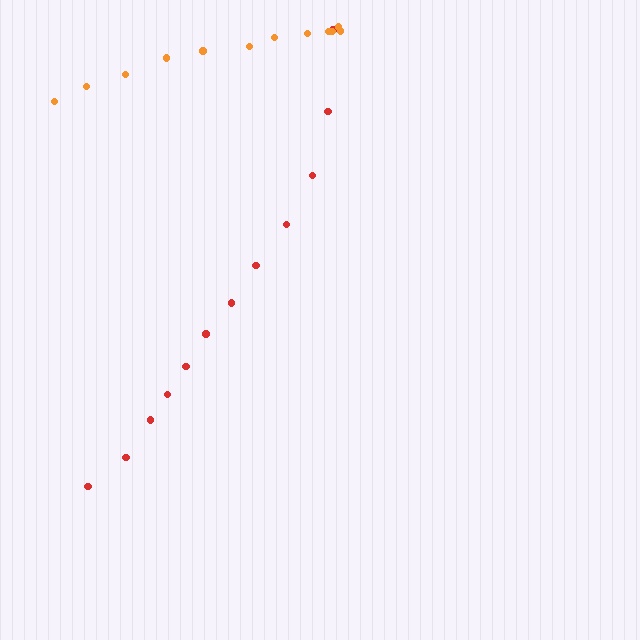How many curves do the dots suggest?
There are 2 distinct paths.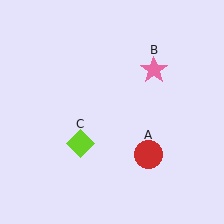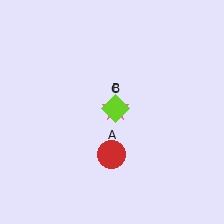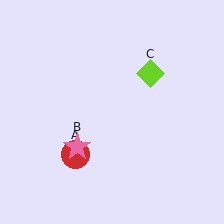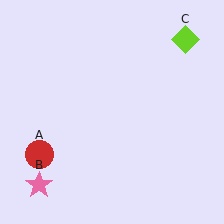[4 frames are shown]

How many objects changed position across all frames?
3 objects changed position: red circle (object A), pink star (object B), lime diamond (object C).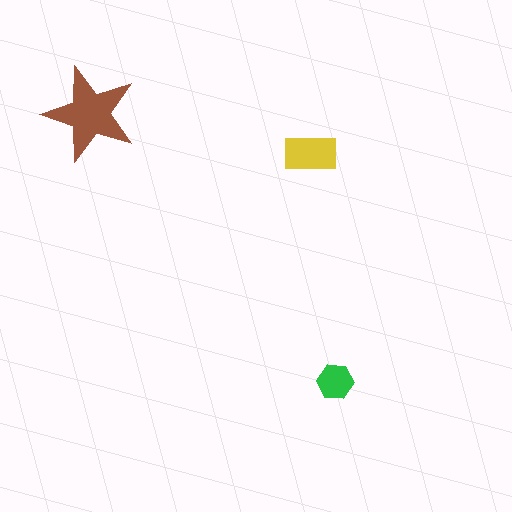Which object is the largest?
The brown star.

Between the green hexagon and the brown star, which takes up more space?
The brown star.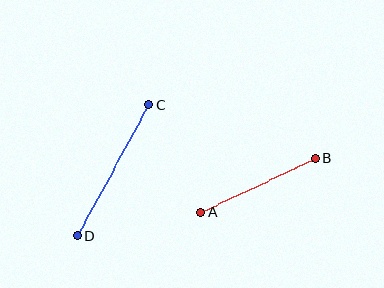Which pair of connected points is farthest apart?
Points C and D are farthest apart.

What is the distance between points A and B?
The distance is approximately 127 pixels.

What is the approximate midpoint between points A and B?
The midpoint is at approximately (258, 185) pixels.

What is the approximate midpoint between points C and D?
The midpoint is at approximately (113, 170) pixels.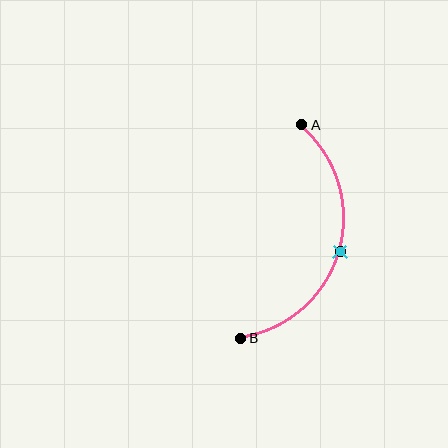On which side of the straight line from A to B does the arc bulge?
The arc bulges to the right of the straight line connecting A and B.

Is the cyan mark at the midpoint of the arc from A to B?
Yes. The cyan mark lies on the arc at equal arc-length from both A and B — it is the arc midpoint.